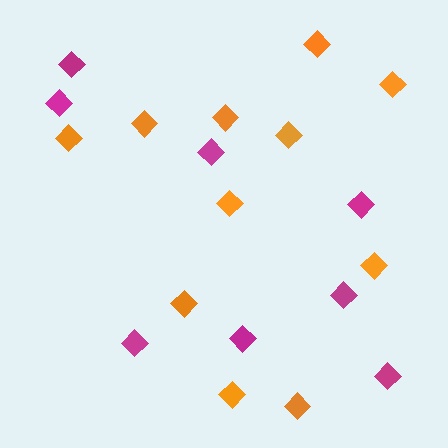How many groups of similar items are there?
There are 2 groups: one group of magenta diamonds (8) and one group of orange diamonds (11).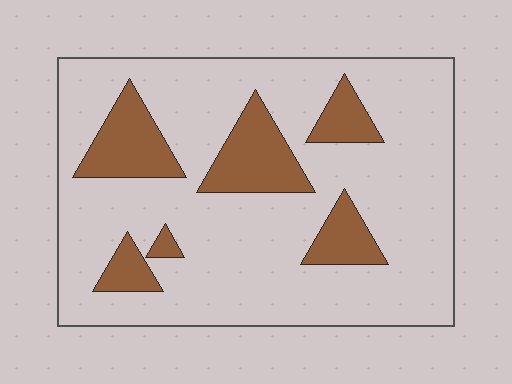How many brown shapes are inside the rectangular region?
6.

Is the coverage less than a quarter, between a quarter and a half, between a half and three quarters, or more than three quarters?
Less than a quarter.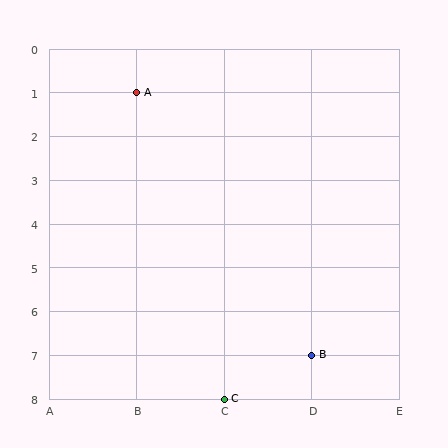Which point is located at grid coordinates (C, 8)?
Point C is at (C, 8).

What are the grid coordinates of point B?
Point B is at grid coordinates (D, 7).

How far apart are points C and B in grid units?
Points C and B are 1 column and 1 row apart (about 1.4 grid units diagonally).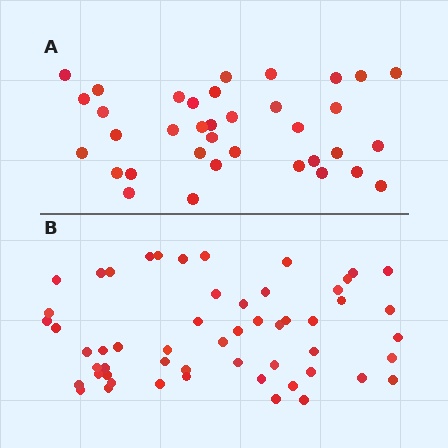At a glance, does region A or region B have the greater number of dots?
Region B (the bottom region) has more dots.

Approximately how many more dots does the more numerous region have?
Region B has approximately 20 more dots than region A.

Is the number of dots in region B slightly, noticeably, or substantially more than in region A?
Region B has substantially more. The ratio is roughly 1.5 to 1.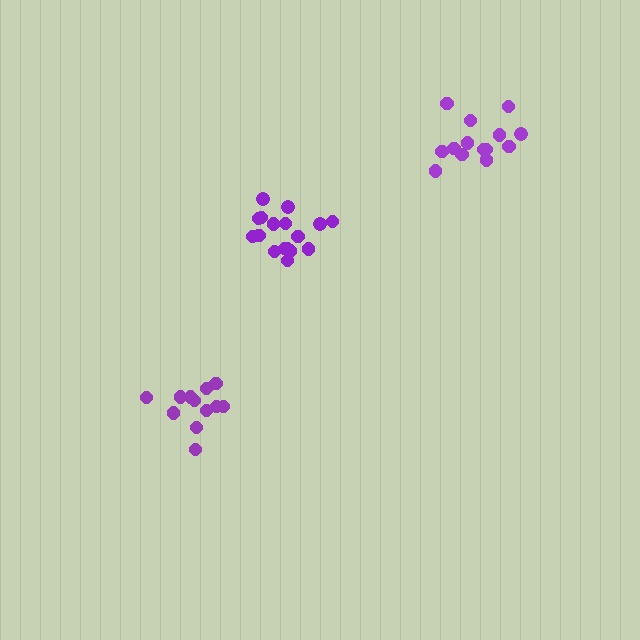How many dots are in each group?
Group 1: 17 dots, Group 2: 12 dots, Group 3: 14 dots (43 total).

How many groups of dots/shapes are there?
There are 3 groups.